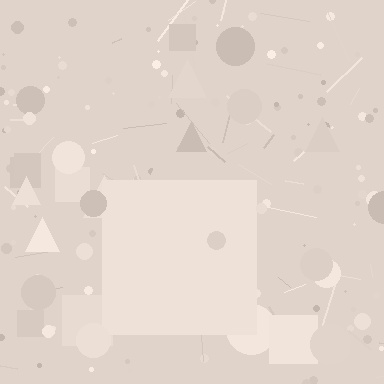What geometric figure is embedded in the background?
A square is embedded in the background.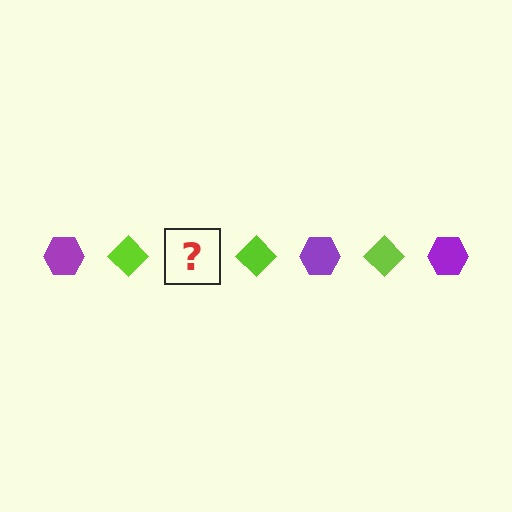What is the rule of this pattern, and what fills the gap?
The rule is that the pattern alternates between purple hexagon and lime diamond. The gap should be filled with a purple hexagon.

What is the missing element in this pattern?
The missing element is a purple hexagon.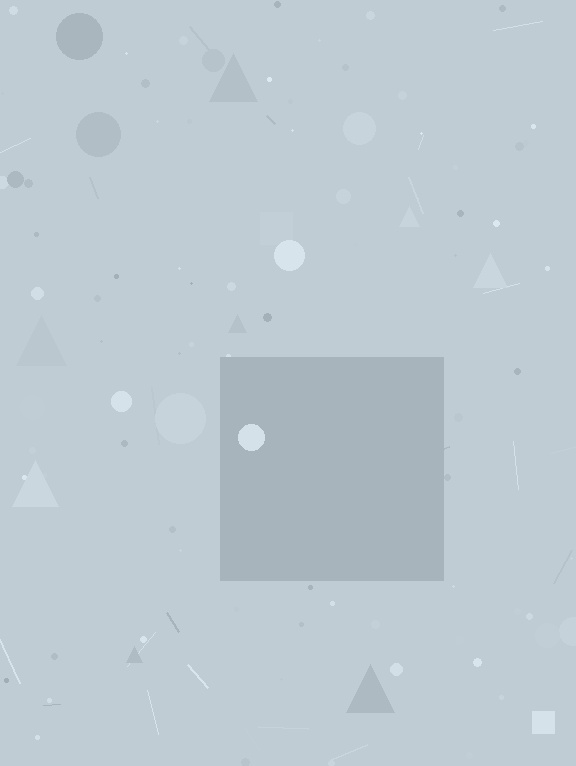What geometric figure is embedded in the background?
A square is embedded in the background.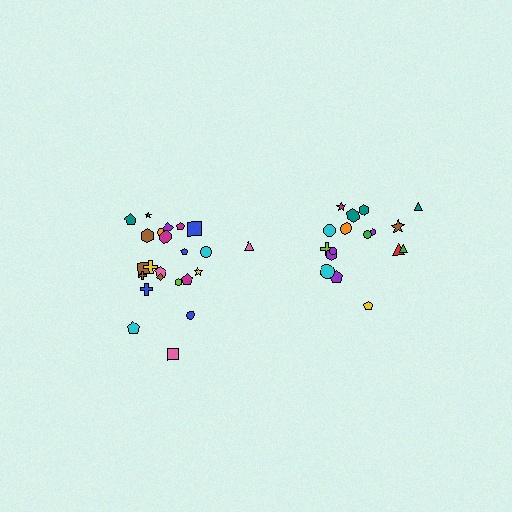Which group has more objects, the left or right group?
The left group.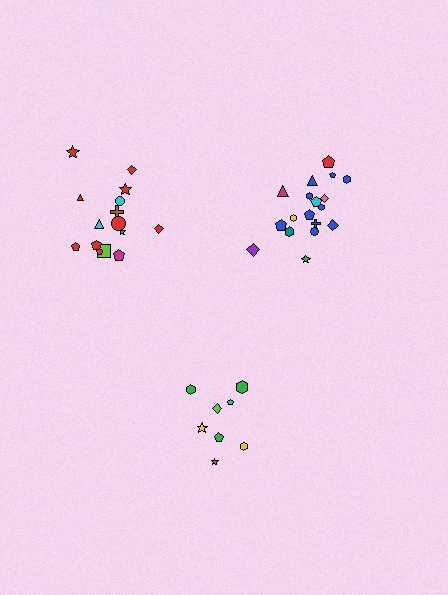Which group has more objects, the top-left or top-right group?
The top-right group.